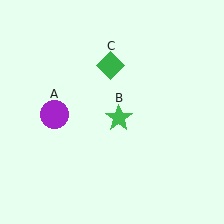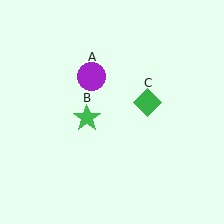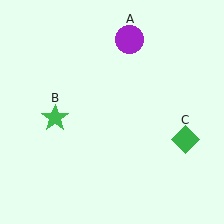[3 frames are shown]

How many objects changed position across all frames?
3 objects changed position: purple circle (object A), green star (object B), green diamond (object C).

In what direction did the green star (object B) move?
The green star (object B) moved left.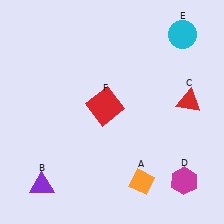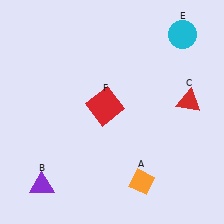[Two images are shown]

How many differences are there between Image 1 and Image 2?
There is 1 difference between the two images.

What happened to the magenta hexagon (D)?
The magenta hexagon (D) was removed in Image 2. It was in the bottom-right area of Image 1.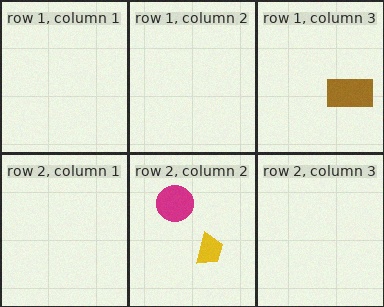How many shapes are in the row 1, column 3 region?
1.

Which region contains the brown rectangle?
The row 1, column 3 region.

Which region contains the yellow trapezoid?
The row 2, column 2 region.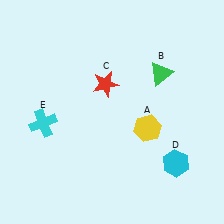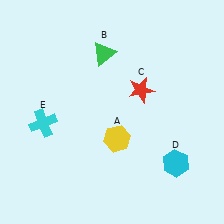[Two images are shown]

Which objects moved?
The objects that moved are: the yellow hexagon (A), the green triangle (B), the red star (C).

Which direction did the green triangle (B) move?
The green triangle (B) moved left.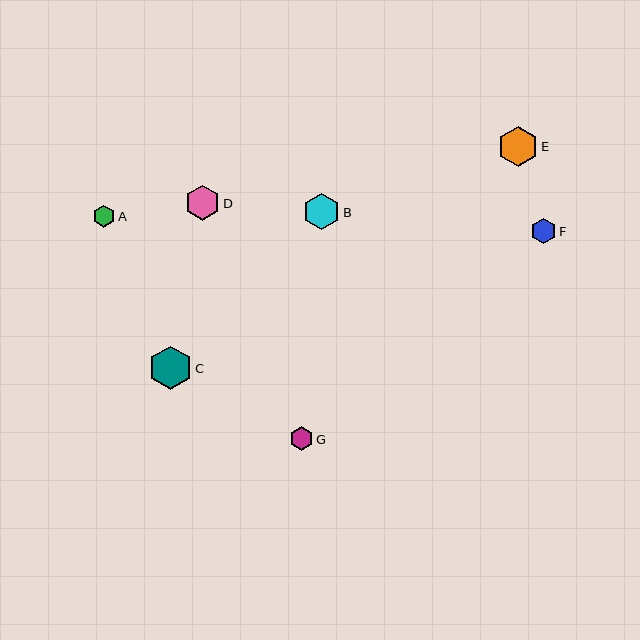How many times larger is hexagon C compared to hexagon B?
Hexagon C is approximately 1.2 times the size of hexagon B.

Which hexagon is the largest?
Hexagon C is the largest with a size of approximately 43 pixels.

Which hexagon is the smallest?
Hexagon A is the smallest with a size of approximately 22 pixels.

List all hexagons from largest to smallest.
From largest to smallest: C, E, B, D, F, G, A.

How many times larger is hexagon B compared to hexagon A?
Hexagon B is approximately 1.6 times the size of hexagon A.